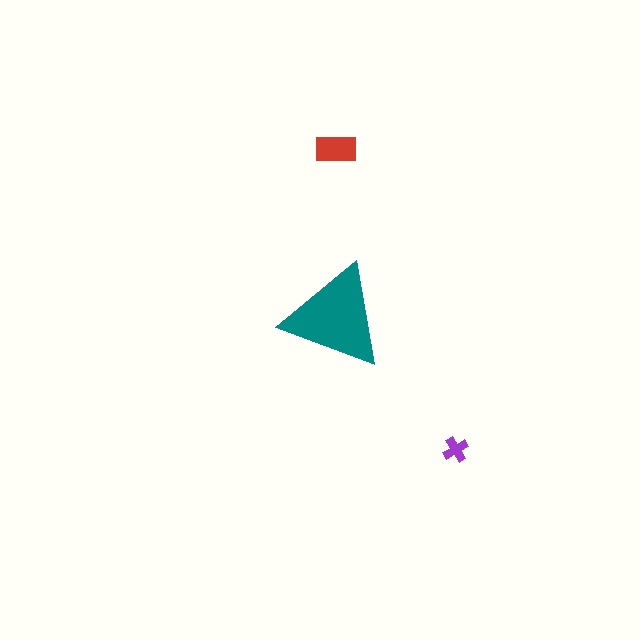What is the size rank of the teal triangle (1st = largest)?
1st.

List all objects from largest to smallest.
The teal triangle, the red rectangle, the purple cross.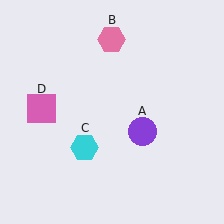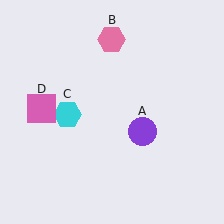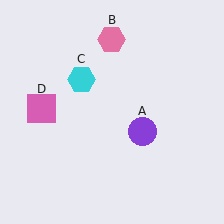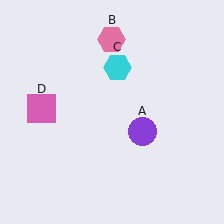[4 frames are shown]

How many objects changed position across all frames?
1 object changed position: cyan hexagon (object C).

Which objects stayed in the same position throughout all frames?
Purple circle (object A) and pink hexagon (object B) and pink square (object D) remained stationary.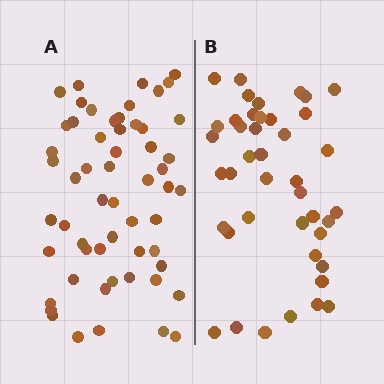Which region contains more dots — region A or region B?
Region A (the left region) has more dots.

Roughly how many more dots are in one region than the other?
Region A has approximately 15 more dots than region B.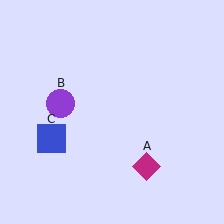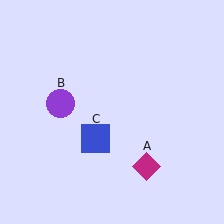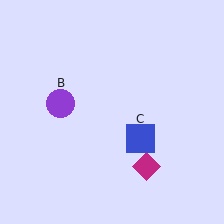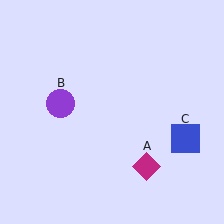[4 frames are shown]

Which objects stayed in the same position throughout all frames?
Magenta diamond (object A) and purple circle (object B) remained stationary.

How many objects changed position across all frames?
1 object changed position: blue square (object C).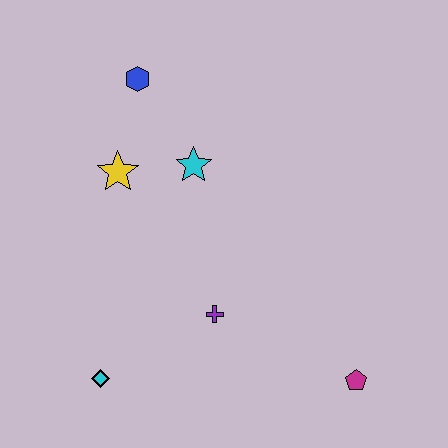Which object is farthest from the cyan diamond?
The blue hexagon is farthest from the cyan diamond.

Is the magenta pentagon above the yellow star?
No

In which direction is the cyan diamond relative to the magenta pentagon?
The cyan diamond is to the left of the magenta pentagon.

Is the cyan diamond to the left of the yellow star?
Yes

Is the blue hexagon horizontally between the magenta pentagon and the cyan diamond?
Yes